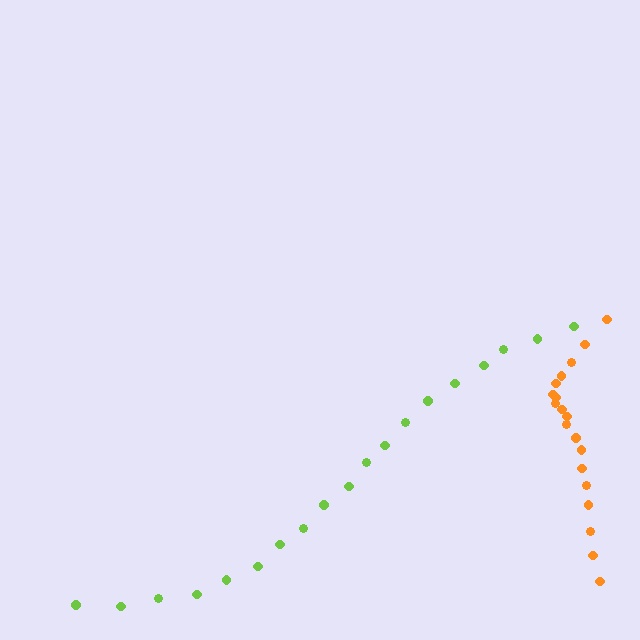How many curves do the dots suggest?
There are 2 distinct paths.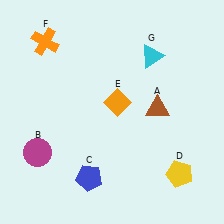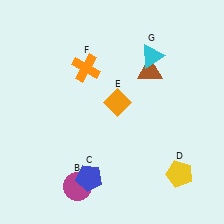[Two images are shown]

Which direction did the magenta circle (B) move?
The magenta circle (B) moved right.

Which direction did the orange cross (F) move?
The orange cross (F) moved right.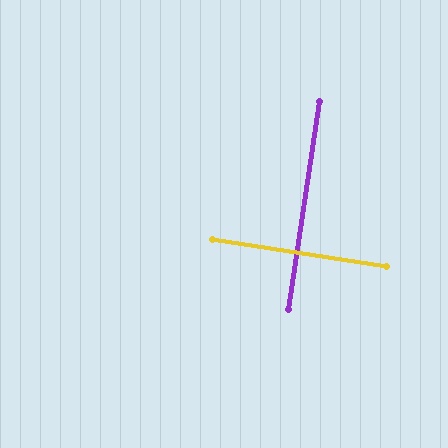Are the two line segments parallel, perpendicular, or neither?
Perpendicular — they meet at approximately 90°.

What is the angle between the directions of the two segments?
Approximately 90 degrees.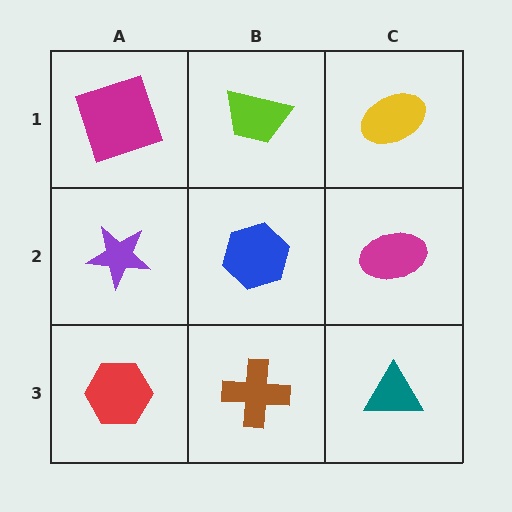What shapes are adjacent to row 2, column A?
A magenta square (row 1, column A), a red hexagon (row 3, column A), a blue hexagon (row 2, column B).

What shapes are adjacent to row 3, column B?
A blue hexagon (row 2, column B), a red hexagon (row 3, column A), a teal triangle (row 3, column C).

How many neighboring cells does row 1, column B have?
3.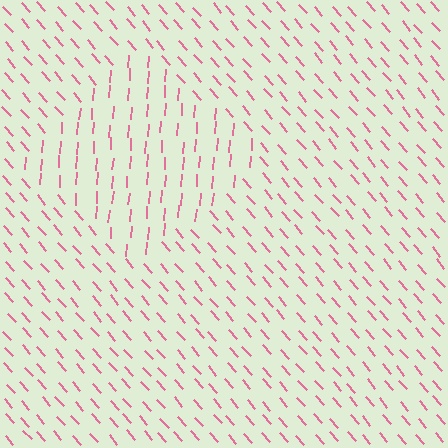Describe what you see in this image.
The image is filled with small pink line segments. A diamond region in the image has lines oriented differently from the surrounding lines, creating a visible texture boundary.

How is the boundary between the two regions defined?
The boundary is defined purely by a change in line orientation (approximately 45 degrees difference). All lines are the same color and thickness.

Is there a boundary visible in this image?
Yes, there is a texture boundary formed by a change in line orientation.